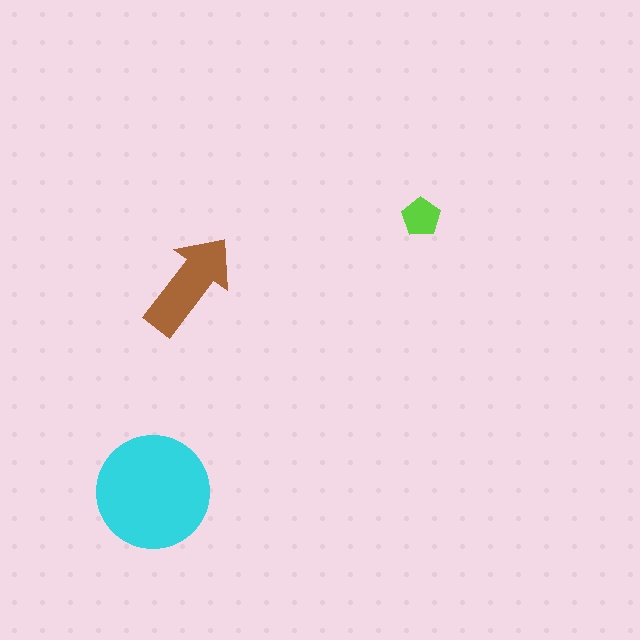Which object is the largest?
The cyan circle.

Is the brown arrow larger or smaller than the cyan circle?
Smaller.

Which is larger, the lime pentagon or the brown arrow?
The brown arrow.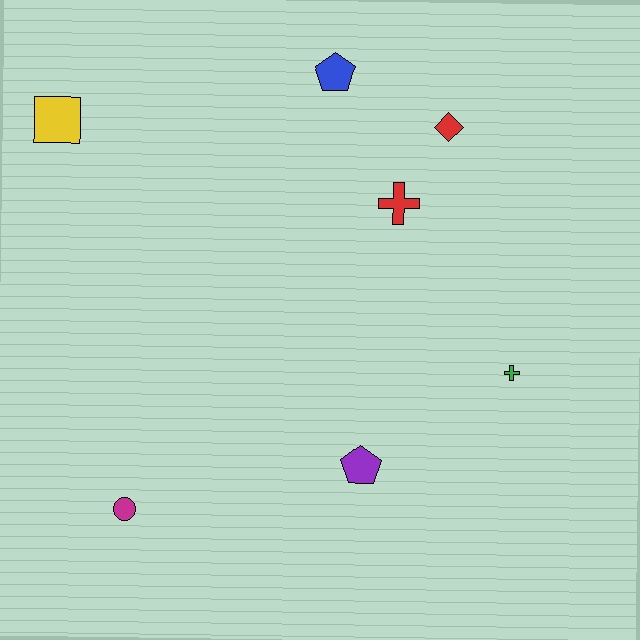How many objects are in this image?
There are 7 objects.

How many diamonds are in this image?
There is 1 diamond.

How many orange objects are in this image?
There are no orange objects.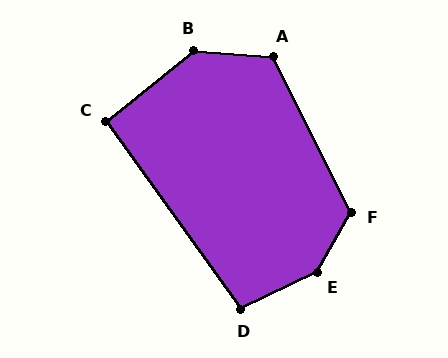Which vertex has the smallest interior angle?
C, at approximately 93 degrees.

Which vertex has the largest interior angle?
E, at approximately 146 degrees.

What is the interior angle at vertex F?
Approximately 124 degrees (obtuse).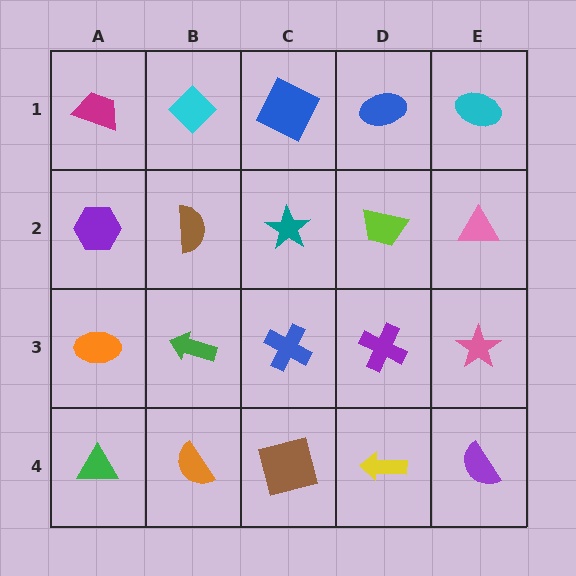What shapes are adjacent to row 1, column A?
A purple hexagon (row 2, column A), a cyan diamond (row 1, column B).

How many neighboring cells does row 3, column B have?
4.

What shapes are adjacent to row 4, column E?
A pink star (row 3, column E), a yellow arrow (row 4, column D).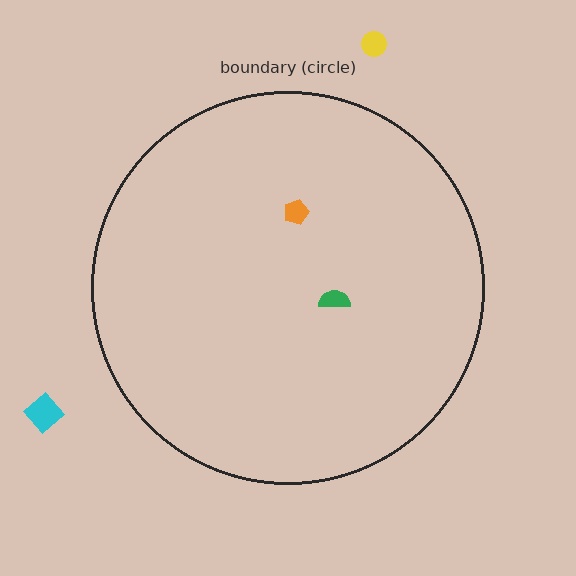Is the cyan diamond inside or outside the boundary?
Outside.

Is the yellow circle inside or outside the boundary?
Outside.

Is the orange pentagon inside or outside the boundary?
Inside.